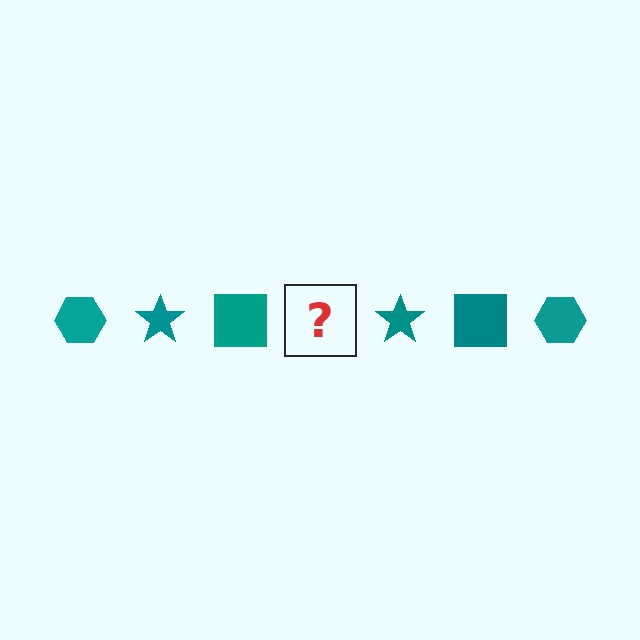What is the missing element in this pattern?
The missing element is a teal hexagon.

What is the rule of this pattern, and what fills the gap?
The rule is that the pattern cycles through hexagon, star, square shapes in teal. The gap should be filled with a teal hexagon.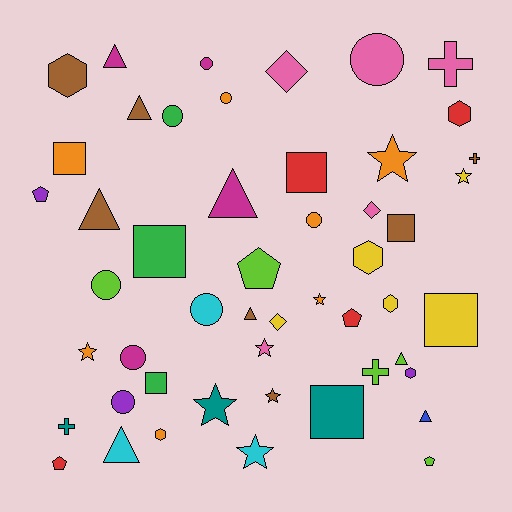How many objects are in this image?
There are 50 objects.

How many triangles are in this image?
There are 8 triangles.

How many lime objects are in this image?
There are 5 lime objects.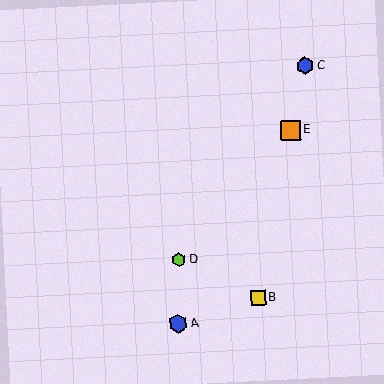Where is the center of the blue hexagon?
The center of the blue hexagon is at (178, 324).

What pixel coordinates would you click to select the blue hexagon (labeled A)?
Click at (178, 324) to select the blue hexagon A.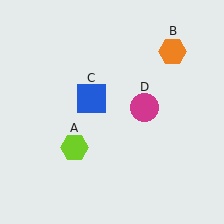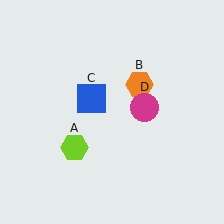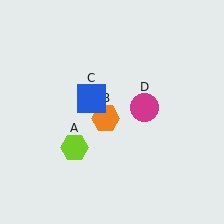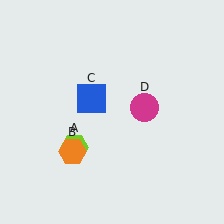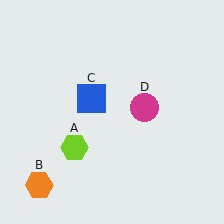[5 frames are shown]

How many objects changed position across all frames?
1 object changed position: orange hexagon (object B).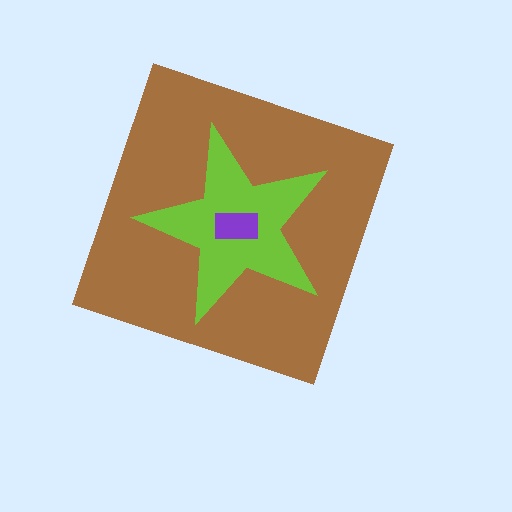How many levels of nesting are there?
3.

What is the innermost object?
The purple rectangle.